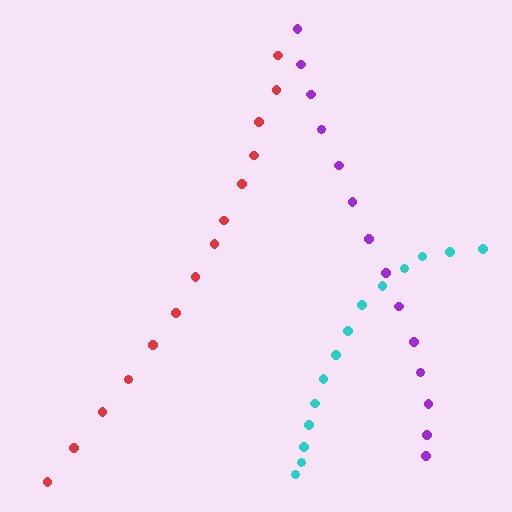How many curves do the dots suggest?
There are 3 distinct paths.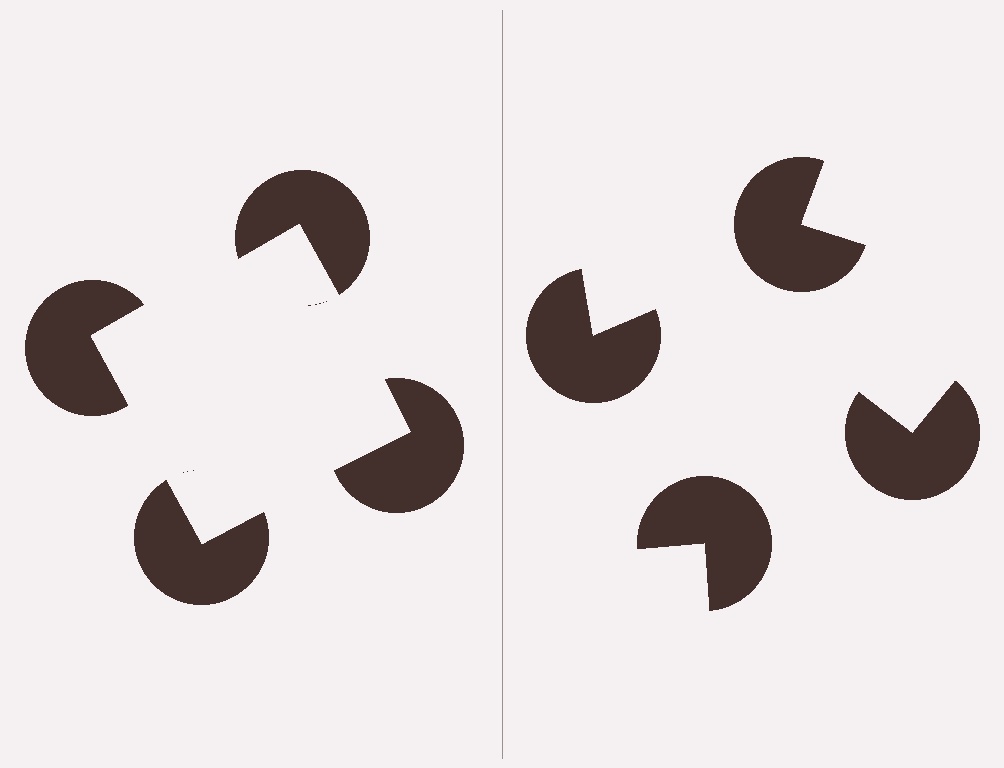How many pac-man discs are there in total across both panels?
8 — 4 on each side.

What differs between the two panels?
The pac-man discs are positioned identically on both sides; only the wedge orientations differ. On the left they align to a square; on the right they are misaligned.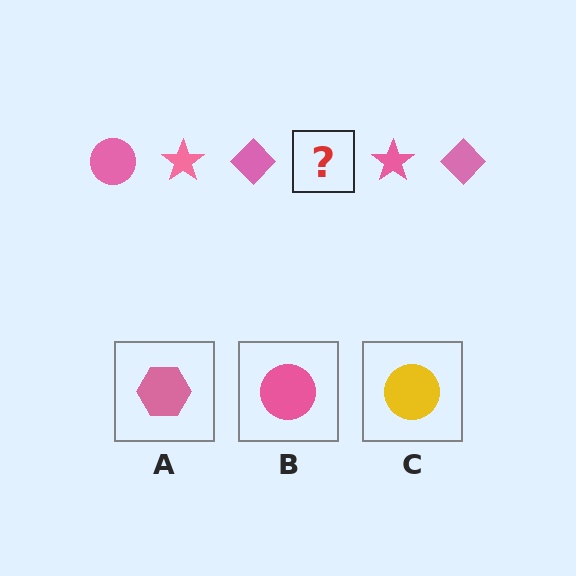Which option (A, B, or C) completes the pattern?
B.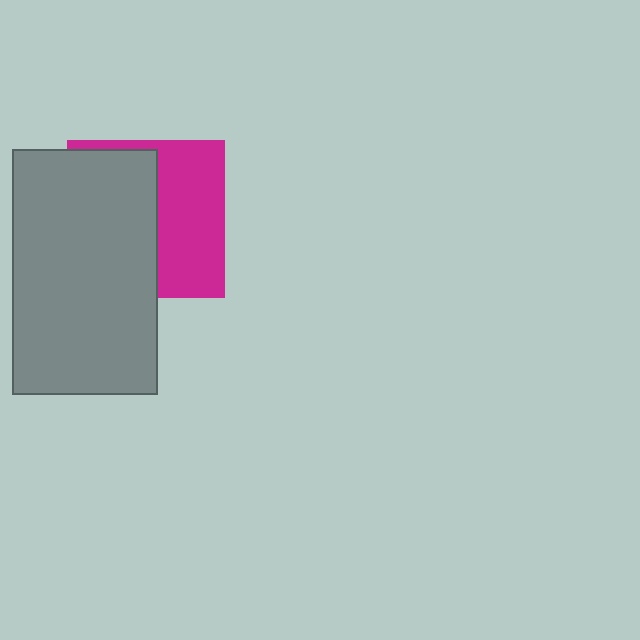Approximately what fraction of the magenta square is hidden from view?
Roughly 53% of the magenta square is hidden behind the gray rectangle.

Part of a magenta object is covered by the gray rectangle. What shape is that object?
It is a square.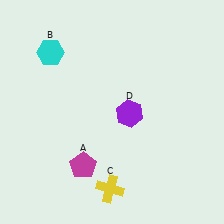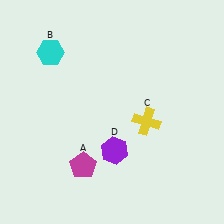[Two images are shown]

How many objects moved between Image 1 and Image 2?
2 objects moved between the two images.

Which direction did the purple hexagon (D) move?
The purple hexagon (D) moved down.